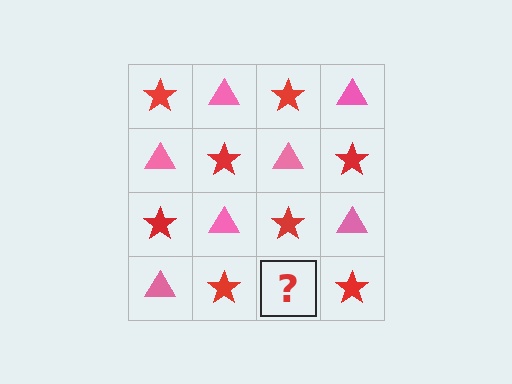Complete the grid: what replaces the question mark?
The question mark should be replaced with a pink triangle.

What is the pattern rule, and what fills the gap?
The rule is that it alternates red star and pink triangle in a checkerboard pattern. The gap should be filled with a pink triangle.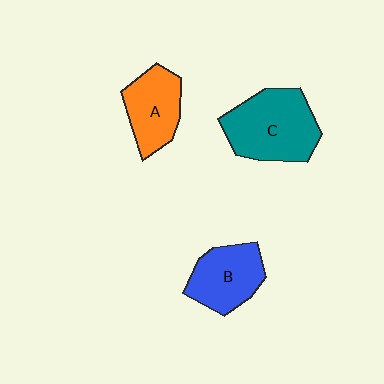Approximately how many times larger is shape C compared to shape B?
Approximately 1.4 times.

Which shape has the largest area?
Shape C (teal).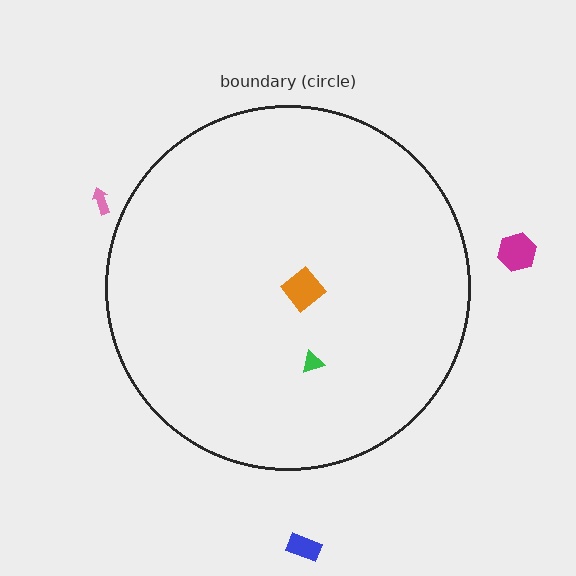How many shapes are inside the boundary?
2 inside, 3 outside.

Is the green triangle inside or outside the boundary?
Inside.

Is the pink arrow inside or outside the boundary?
Outside.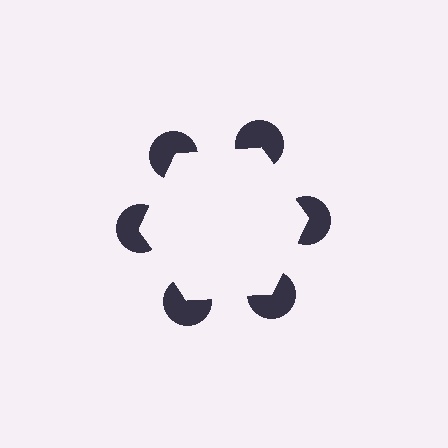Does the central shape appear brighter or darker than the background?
It typically appears slightly brighter than the background, even though no actual brightness change is drawn.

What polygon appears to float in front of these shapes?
An illusory hexagon — its edges are inferred from the aligned wedge cuts in the pac-man discs, not physically drawn.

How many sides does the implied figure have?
6 sides.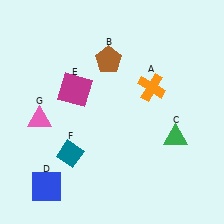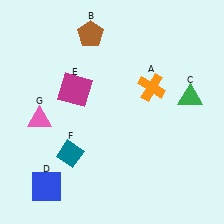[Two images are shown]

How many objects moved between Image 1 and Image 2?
2 objects moved between the two images.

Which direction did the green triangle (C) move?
The green triangle (C) moved up.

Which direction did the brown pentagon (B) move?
The brown pentagon (B) moved up.